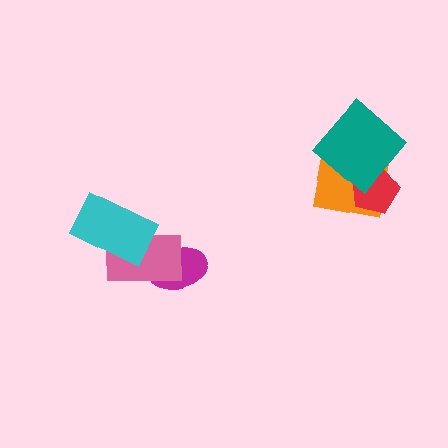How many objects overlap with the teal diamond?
2 objects overlap with the teal diamond.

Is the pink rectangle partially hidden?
Yes, it is partially covered by another shape.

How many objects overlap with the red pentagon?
2 objects overlap with the red pentagon.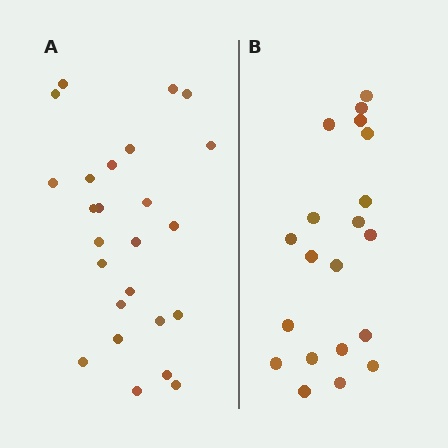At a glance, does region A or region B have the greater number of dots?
Region A (the left region) has more dots.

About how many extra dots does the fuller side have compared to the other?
Region A has about 5 more dots than region B.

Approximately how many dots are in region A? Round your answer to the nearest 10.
About 20 dots. (The exact count is 25, which rounds to 20.)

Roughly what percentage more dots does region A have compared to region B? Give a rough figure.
About 25% more.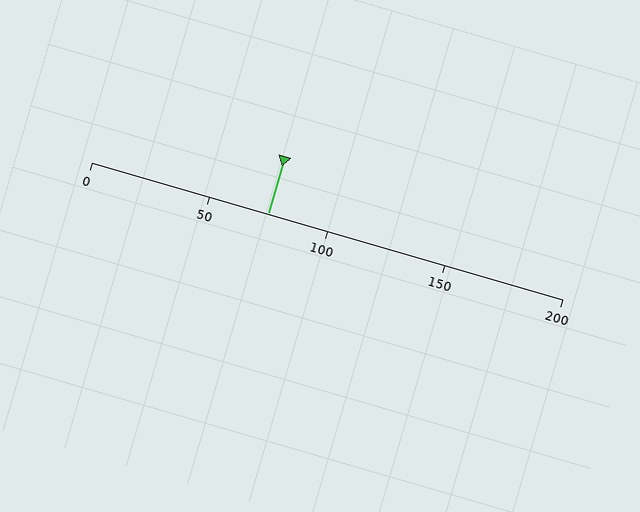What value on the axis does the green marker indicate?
The marker indicates approximately 75.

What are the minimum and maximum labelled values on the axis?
The axis runs from 0 to 200.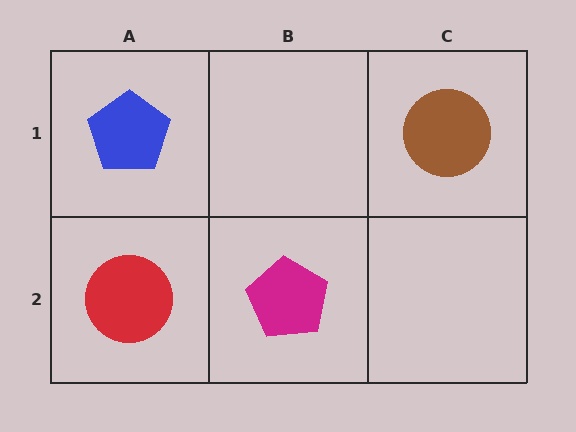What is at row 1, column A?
A blue pentagon.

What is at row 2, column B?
A magenta pentagon.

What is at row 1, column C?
A brown circle.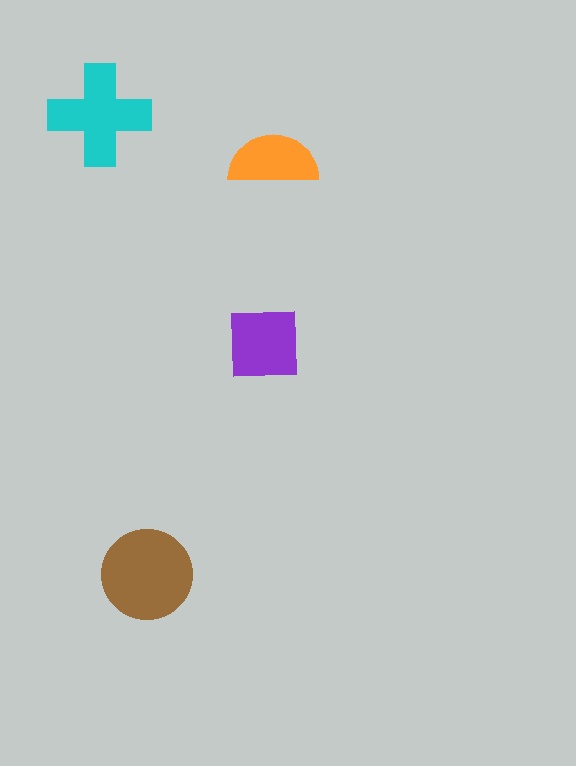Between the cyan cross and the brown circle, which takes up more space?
The brown circle.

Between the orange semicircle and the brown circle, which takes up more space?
The brown circle.